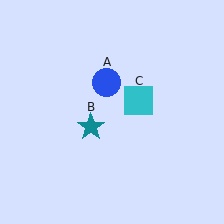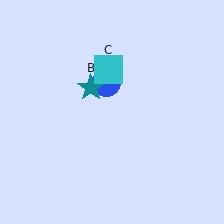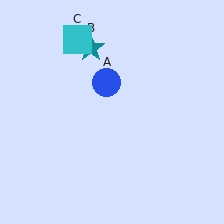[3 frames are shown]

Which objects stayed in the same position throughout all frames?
Blue circle (object A) remained stationary.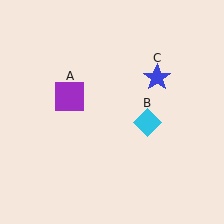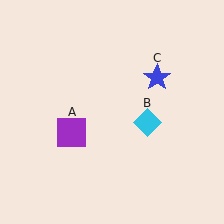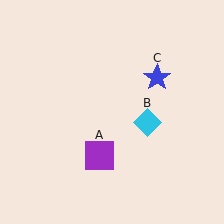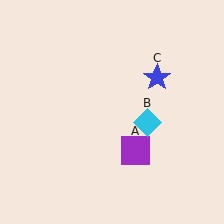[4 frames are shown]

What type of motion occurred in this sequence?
The purple square (object A) rotated counterclockwise around the center of the scene.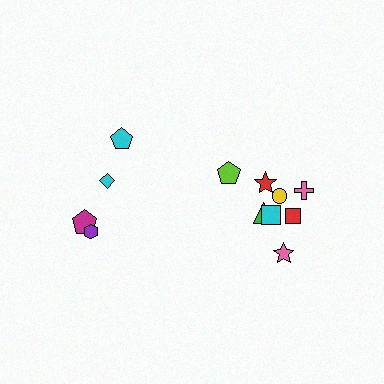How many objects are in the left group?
There are 4 objects.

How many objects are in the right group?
There are 8 objects.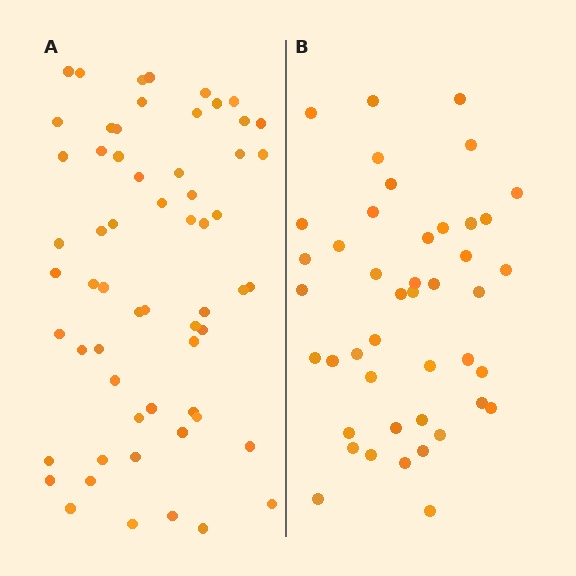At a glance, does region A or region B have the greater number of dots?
Region A (the left region) has more dots.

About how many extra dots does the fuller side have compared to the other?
Region A has approximately 15 more dots than region B.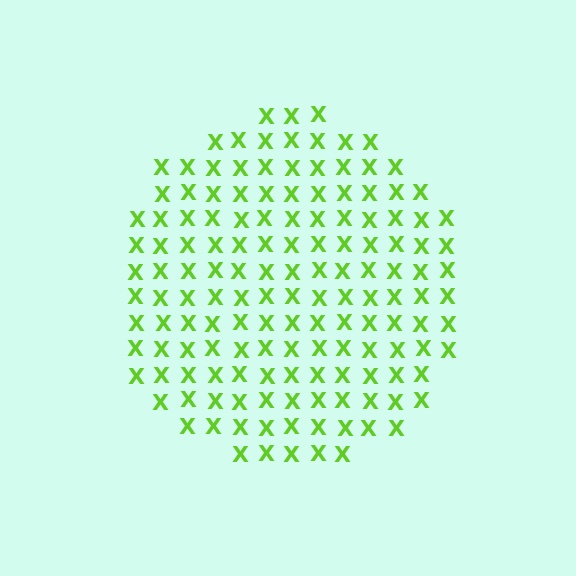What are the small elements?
The small elements are letter X's.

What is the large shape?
The large shape is a circle.